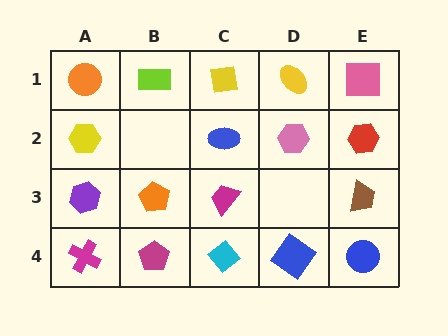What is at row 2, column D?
A pink hexagon.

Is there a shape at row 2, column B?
No, that cell is empty.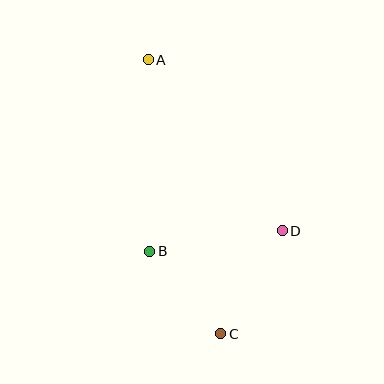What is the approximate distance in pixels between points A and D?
The distance between A and D is approximately 217 pixels.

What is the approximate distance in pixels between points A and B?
The distance between A and B is approximately 192 pixels.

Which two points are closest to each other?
Points B and C are closest to each other.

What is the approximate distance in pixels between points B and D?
The distance between B and D is approximately 134 pixels.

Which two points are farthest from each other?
Points A and C are farthest from each other.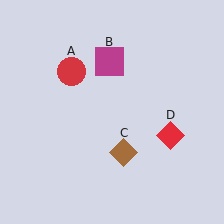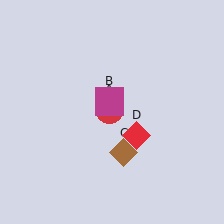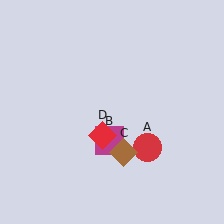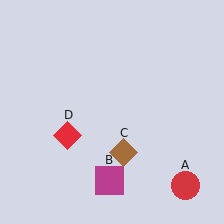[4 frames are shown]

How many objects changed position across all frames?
3 objects changed position: red circle (object A), magenta square (object B), red diamond (object D).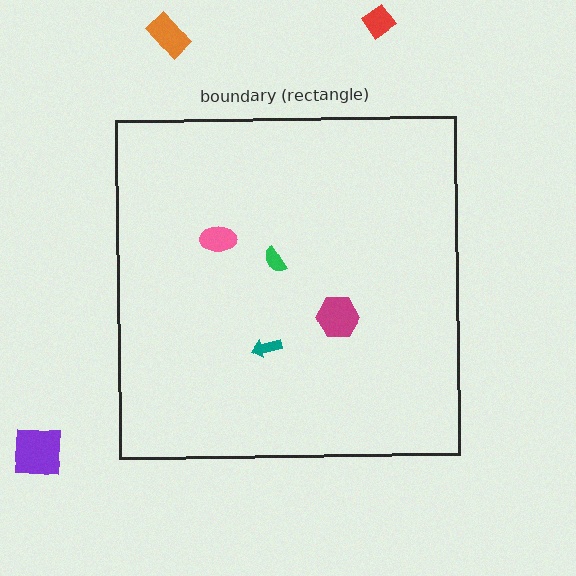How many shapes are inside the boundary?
4 inside, 3 outside.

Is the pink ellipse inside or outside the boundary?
Inside.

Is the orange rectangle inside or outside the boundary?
Outside.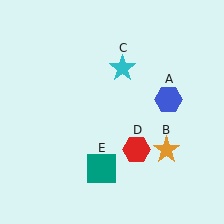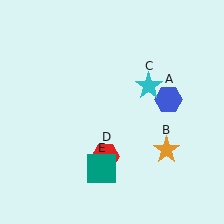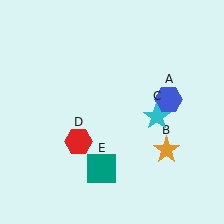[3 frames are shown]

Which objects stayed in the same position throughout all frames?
Blue hexagon (object A) and orange star (object B) and teal square (object E) remained stationary.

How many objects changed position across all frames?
2 objects changed position: cyan star (object C), red hexagon (object D).